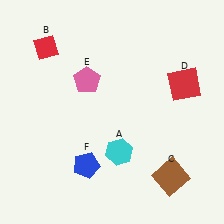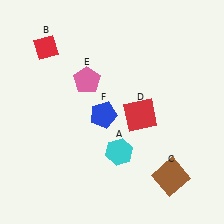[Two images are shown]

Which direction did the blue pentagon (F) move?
The blue pentagon (F) moved up.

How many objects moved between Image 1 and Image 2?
2 objects moved between the two images.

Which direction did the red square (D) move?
The red square (D) moved left.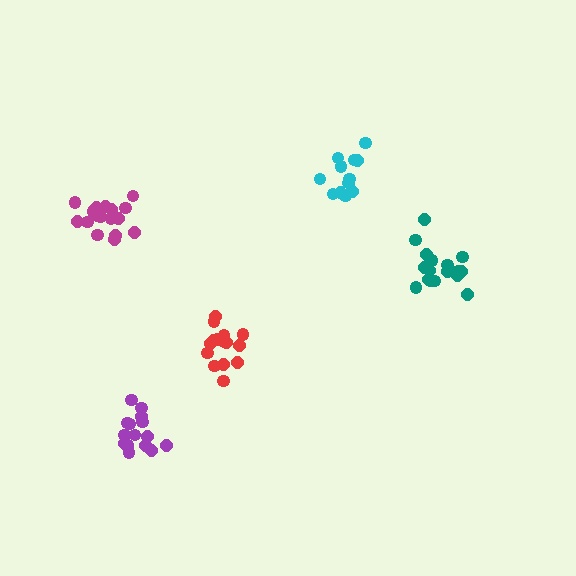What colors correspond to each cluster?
The clusters are colored: red, magenta, cyan, teal, purple.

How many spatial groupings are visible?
There are 5 spatial groupings.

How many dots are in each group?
Group 1: 15 dots, Group 2: 18 dots, Group 3: 12 dots, Group 4: 18 dots, Group 5: 15 dots (78 total).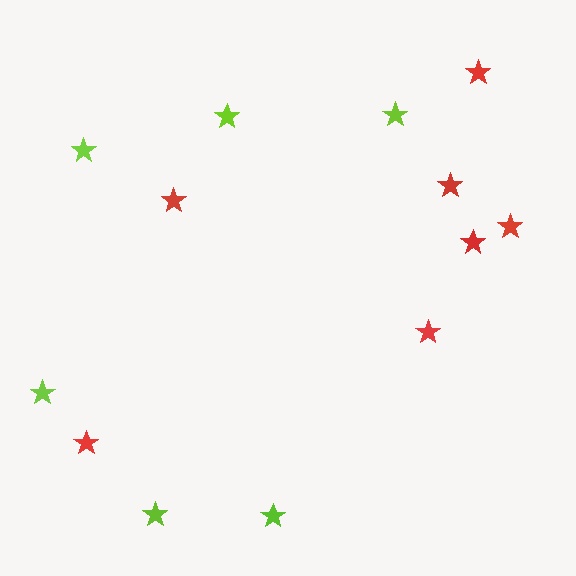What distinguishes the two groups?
There are 2 groups: one group of lime stars (6) and one group of red stars (7).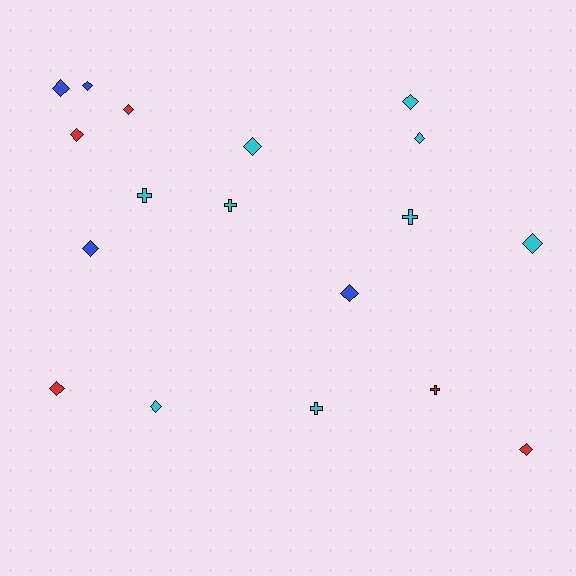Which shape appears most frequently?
Diamond, with 13 objects.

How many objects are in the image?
There are 18 objects.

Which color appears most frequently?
Cyan, with 9 objects.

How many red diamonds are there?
There are 4 red diamonds.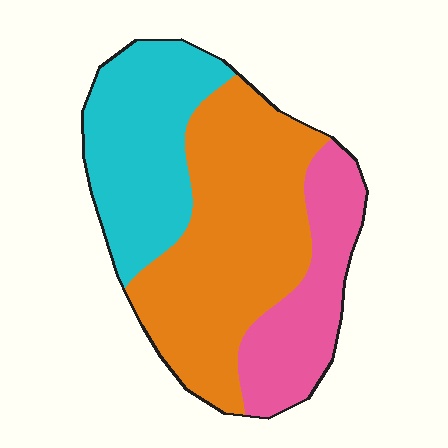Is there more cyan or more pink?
Cyan.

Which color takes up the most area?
Orange, at roughly 50%.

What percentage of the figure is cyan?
Cyan takes up about one third (1/3) of the figure.